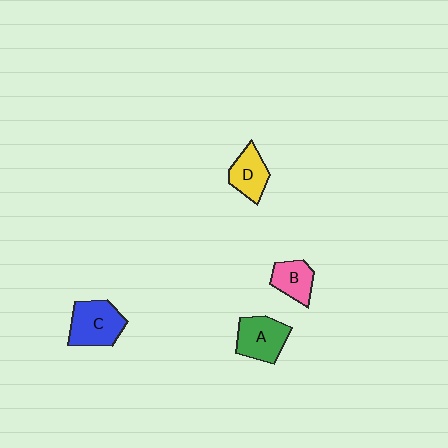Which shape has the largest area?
Shape C (blue).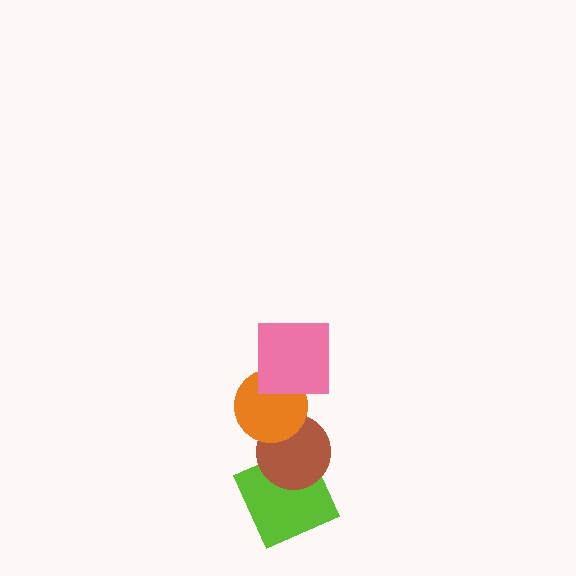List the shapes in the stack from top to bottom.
From top to bottom: the pink square, the orange circle, the brown circle, the lime square.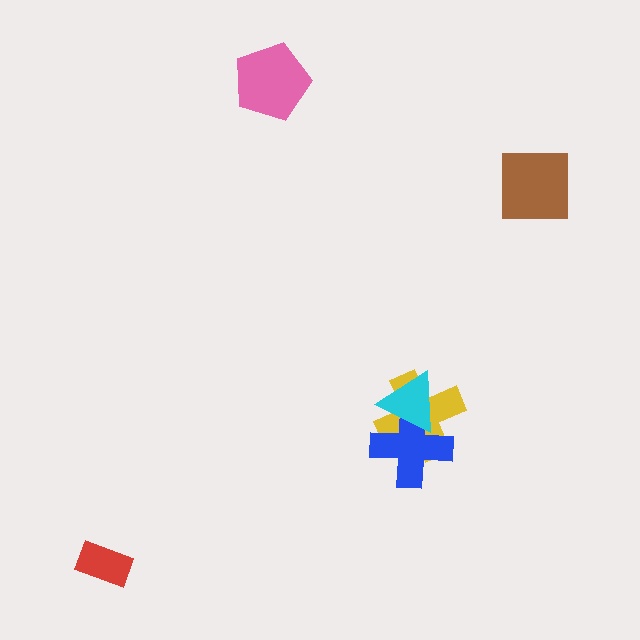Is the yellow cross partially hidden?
Yes, it is partially covered by another shape.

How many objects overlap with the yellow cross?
2 objects overlap with the yellow cross.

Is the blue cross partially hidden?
Yes, it is partially covered by another shape.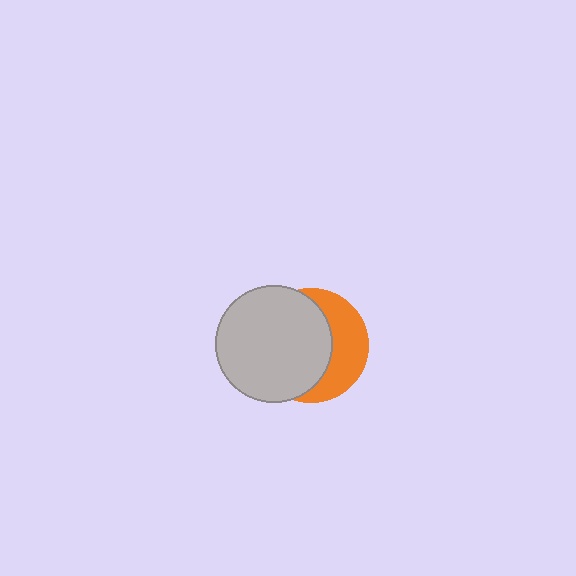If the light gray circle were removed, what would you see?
You would see the complete orange circle.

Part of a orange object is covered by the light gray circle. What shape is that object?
It is a circle.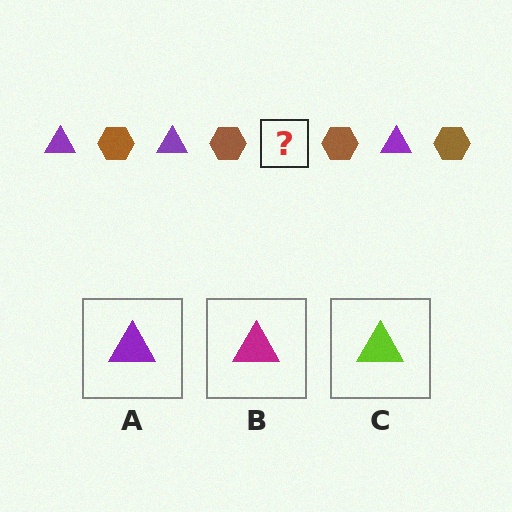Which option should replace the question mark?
Option A.